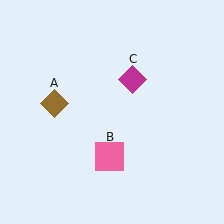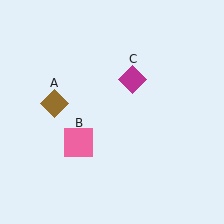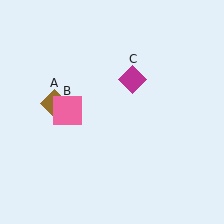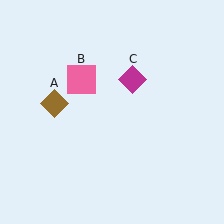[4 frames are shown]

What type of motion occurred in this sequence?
The pink square (object B) rotated clockwise around the center of the scene.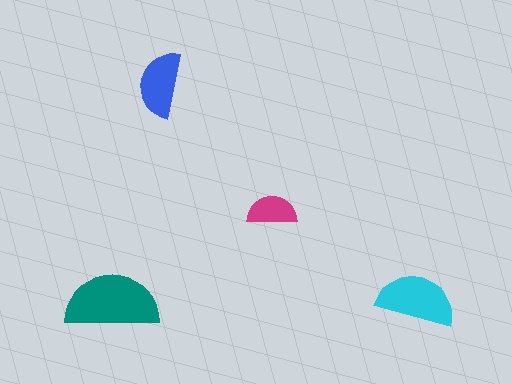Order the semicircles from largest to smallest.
the teal one, the cyan one, the blue one, the magenta one.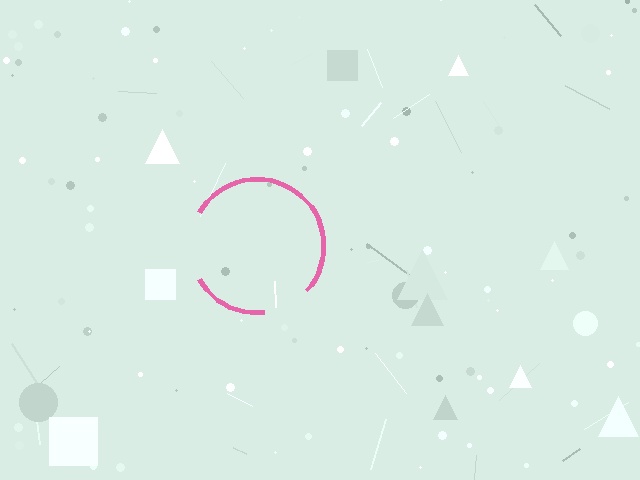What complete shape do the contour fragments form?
The contour fragments form a circle.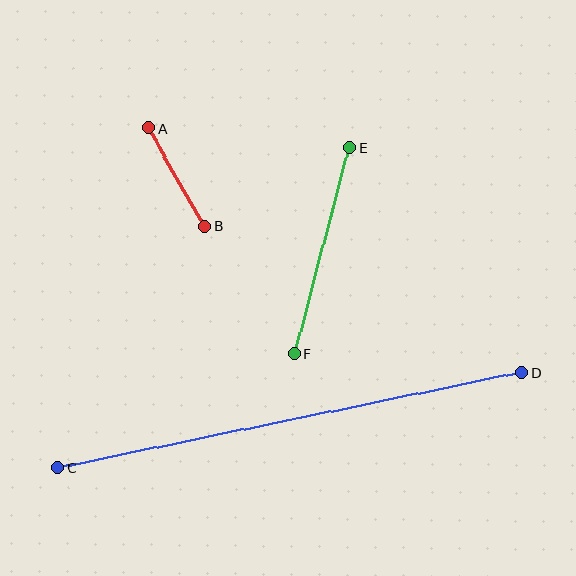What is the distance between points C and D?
The distance is approximately 474 pixels.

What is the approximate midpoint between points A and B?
The midpoint is at approximately (177, 177) pixels.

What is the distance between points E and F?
The distance is approximately 214 pixels.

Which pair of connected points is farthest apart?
Points C and D are farthest apart.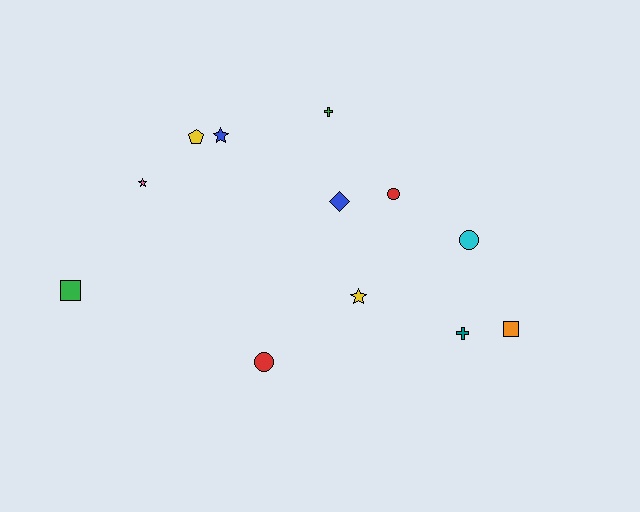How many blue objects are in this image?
There are 2 blue objects.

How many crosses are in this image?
There are 2 crosses.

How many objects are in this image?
There are 12 objects.